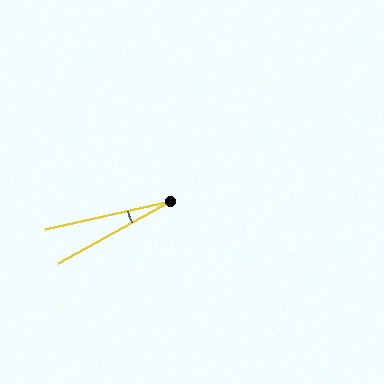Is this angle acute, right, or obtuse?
It is acute.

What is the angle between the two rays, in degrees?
Approximately 16 degrees.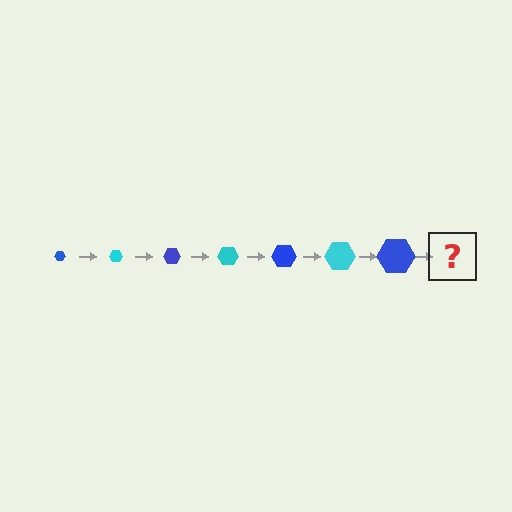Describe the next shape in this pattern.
It should be a cyan hexagon, larger than the previous one.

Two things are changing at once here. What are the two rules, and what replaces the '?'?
The two rules are that the hexagon grows larger each step and the color cycles through blue and cyan. The '?' should be a cyan hexagon, larger than the previous one.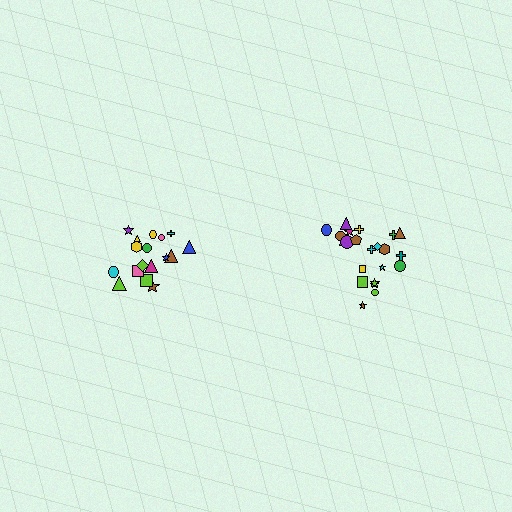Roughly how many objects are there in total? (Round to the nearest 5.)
Roughly 40 objects in total.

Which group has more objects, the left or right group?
The right group.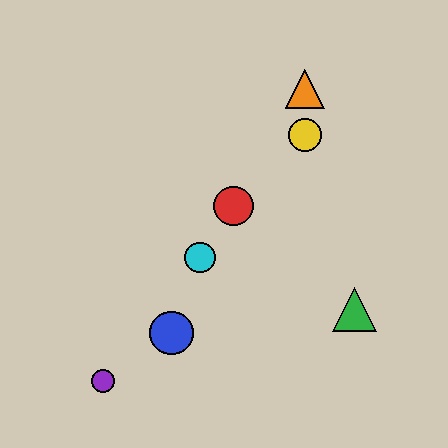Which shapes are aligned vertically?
The yellow circle, the orange triangle are aligned vertically.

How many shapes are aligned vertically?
2 shapes (the yellow circle, the orange triangle) are aligned vertically.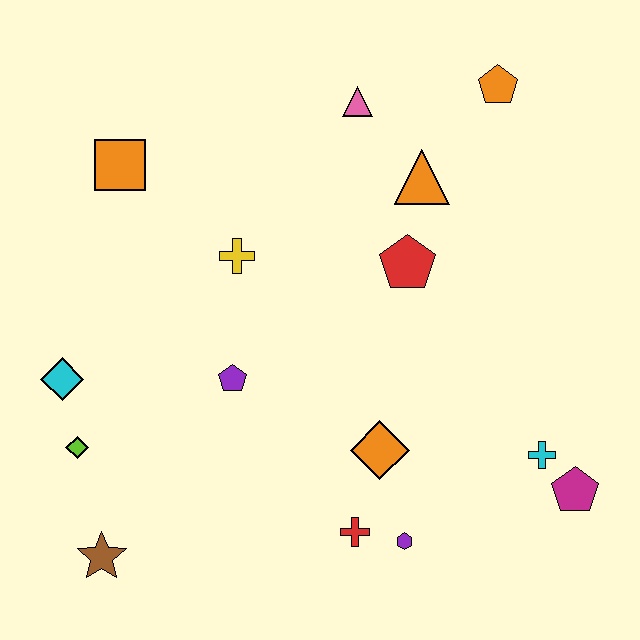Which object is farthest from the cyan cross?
The orange square is farthest from the cyan cross.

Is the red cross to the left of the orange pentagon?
Yes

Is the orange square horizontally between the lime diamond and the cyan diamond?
No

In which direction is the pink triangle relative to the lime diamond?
The pink triangle is above the lime diamond.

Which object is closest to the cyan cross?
The magenta pentagon is closest to the cyan cross.